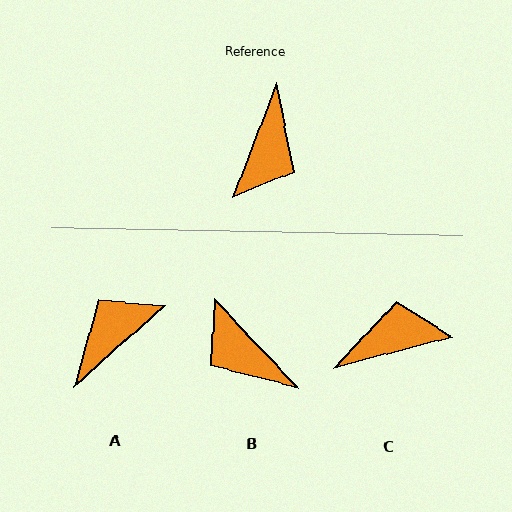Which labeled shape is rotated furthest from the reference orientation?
A, about 153 degrees away.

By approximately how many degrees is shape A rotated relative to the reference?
Approximately 153 degrees counter-clockwise.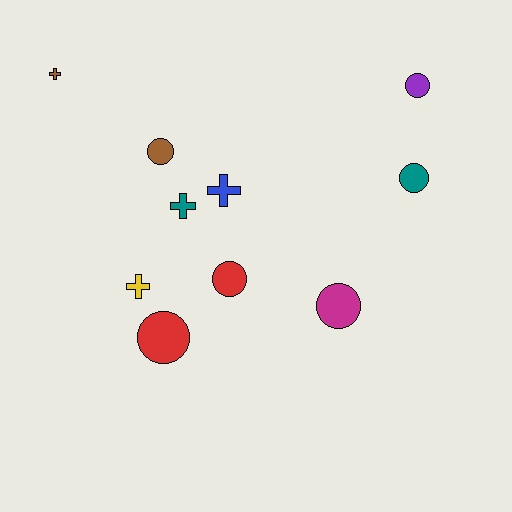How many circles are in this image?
There are 6 circles.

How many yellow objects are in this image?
There is 1 yellow object.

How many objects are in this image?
There are 10 objects.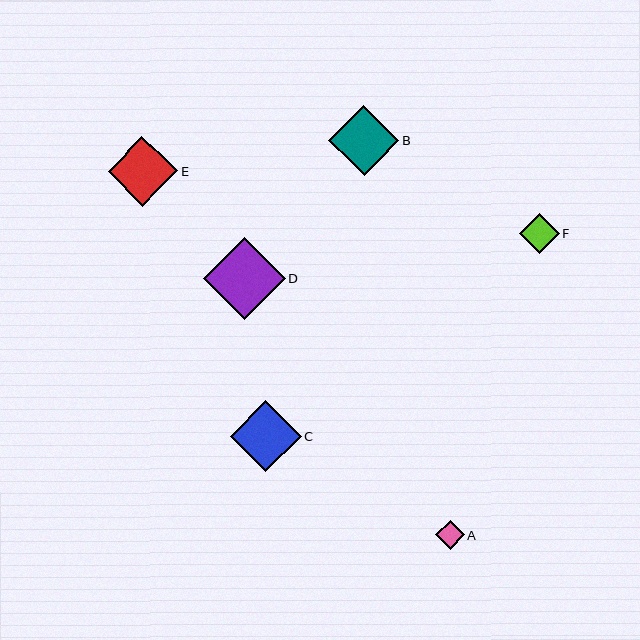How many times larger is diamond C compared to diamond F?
Diamond C is approximately 1.8 times the size of diamond F.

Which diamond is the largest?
Diamond D is the largest with a size of approximately 82 pixels.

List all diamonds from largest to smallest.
From largest to smallest: D, C, B, E, F, A.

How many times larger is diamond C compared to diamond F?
Diamond C is approximately 1.8 times the size of diamond F.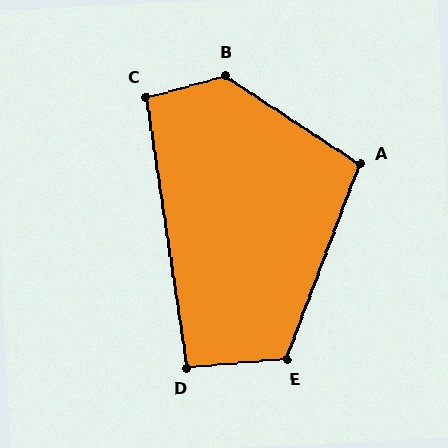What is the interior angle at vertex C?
Approximately 97 degrees (obtuse).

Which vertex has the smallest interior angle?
D, at approximately 93 degrees.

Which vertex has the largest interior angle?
B, at approximately 131 degrees.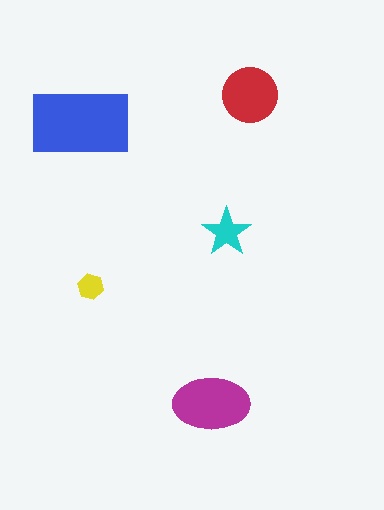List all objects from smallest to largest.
The yellow hexagon, the cyan star, the red circle, the magenta ellipse, the blue rectangle.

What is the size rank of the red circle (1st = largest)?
3rd.